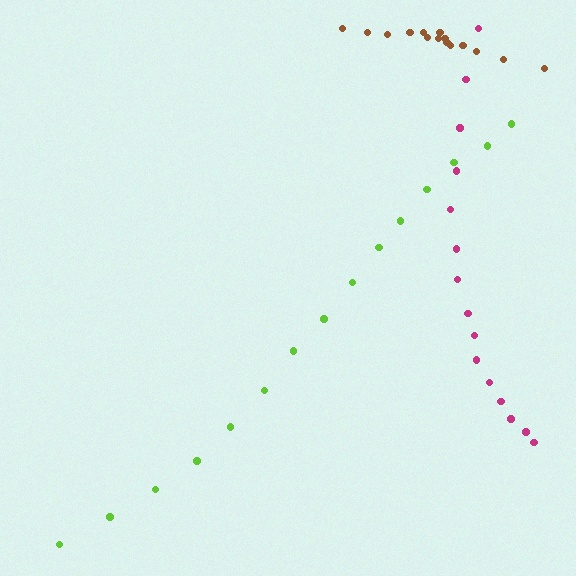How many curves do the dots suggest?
There are 3 distinct paths.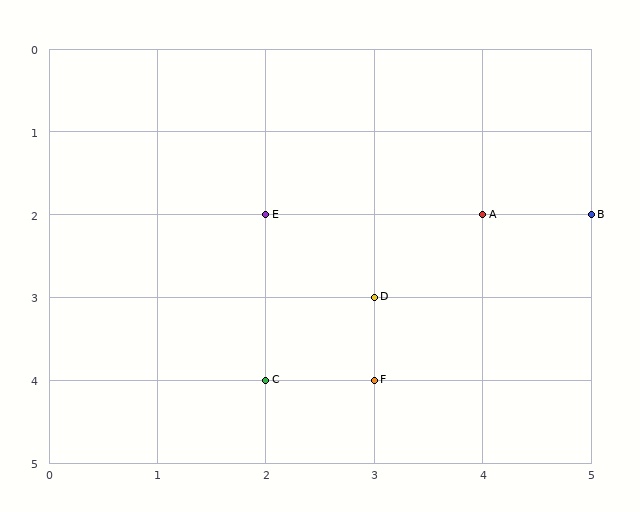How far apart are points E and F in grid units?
Points E and F are 1 column and 2 rows apart (about 2.2 grid units diagonally).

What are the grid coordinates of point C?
Point C is at grid coordinates (2, 4).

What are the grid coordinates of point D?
Point D is at grid coordinates (3, 3).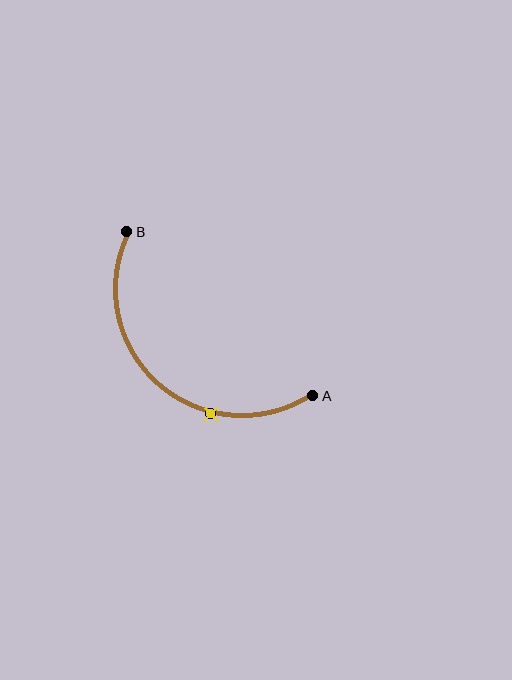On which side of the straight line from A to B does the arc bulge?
The arc bulges below and to the left of the straight line connecting A and B.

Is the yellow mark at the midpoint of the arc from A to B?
No. The yellow mark lies on the arc but is closer to endpoint A. The arc midpoint would be at the point on the curve equidistant along the arc from both A and B.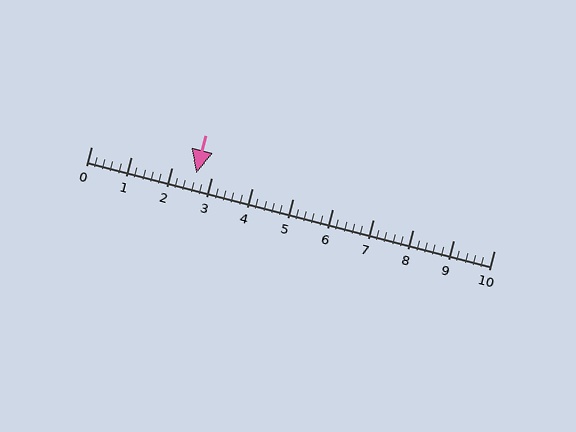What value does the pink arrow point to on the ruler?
The pink arrow points to approximately 2.6.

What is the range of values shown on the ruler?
The ruler shows values from 0 to 10.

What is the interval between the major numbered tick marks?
The major tick marks are spaced 1 units apart.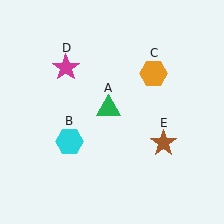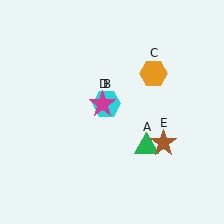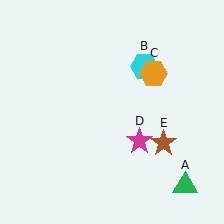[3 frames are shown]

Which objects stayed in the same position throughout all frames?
Orange hexagon (object C) and brown star (object E) remained stationary.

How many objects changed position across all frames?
3 objects changed position: green triangle (object A), cyan hexagon (object B), magenta star (object D).